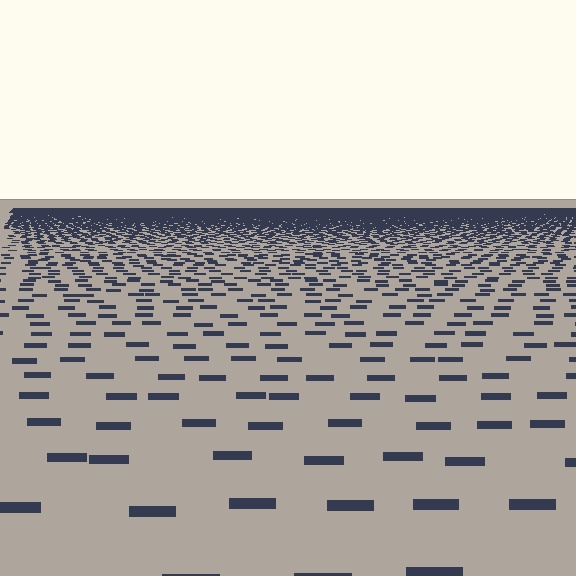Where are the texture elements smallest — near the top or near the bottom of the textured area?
Near the top.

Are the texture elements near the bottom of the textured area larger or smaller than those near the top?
Larger. Near the bottom, elements are closer to the viewer and appear at a bigger on-screen size.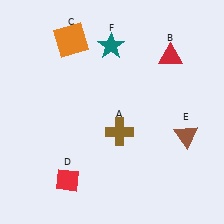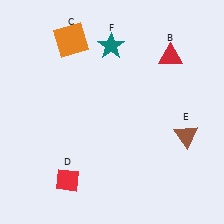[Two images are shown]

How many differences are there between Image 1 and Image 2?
There is 1 difference between the two images.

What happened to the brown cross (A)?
The brown cross (A) was removed in Image 2. It was in the bottom-right area of Image 1.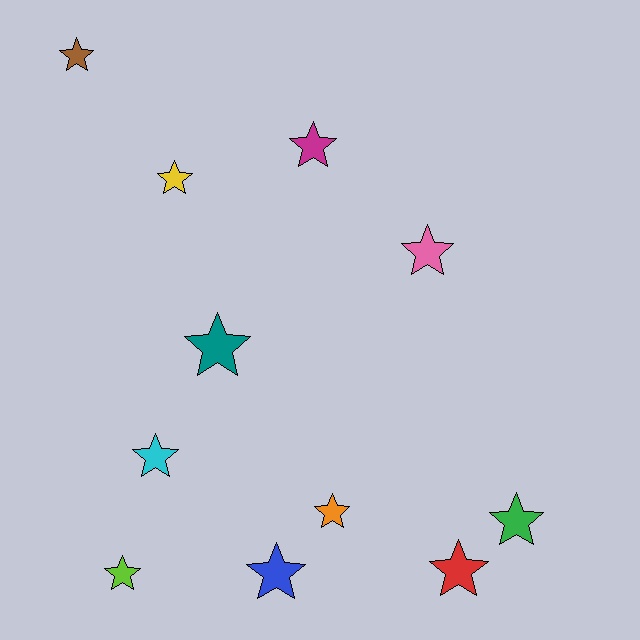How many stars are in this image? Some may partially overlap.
There are 11 stars.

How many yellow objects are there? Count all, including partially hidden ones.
There is 1 yellow object.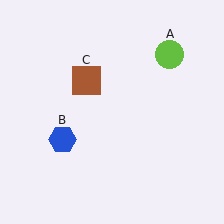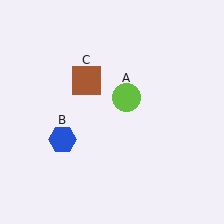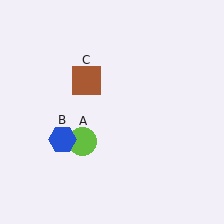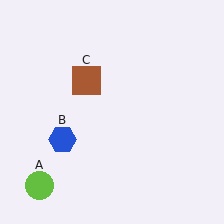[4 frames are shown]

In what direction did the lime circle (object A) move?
The lime circle (object A) moved down and to the left.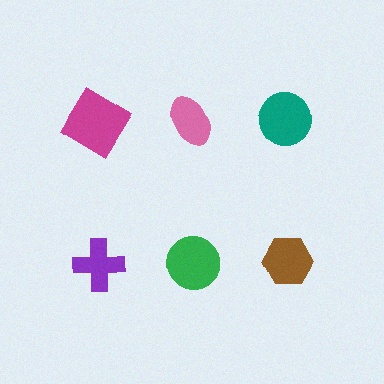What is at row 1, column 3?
A teal circle.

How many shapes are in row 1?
3 shapes.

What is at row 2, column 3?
A brown hexagon.